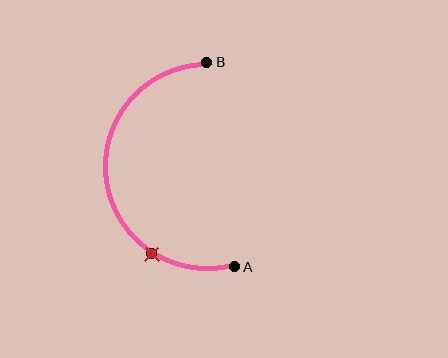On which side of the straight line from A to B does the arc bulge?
The arc bulges to the left of the straight line connecting A and B.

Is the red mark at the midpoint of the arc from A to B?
No. The red mark lies on the arc but is closer to endpoint A. The arc midpoint would be at the point on the curve equidistant along the arc from both A and B.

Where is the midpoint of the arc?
The arc midpoint is the point on the curve farthest from the straight line joining A and B. It sits to the left of that line.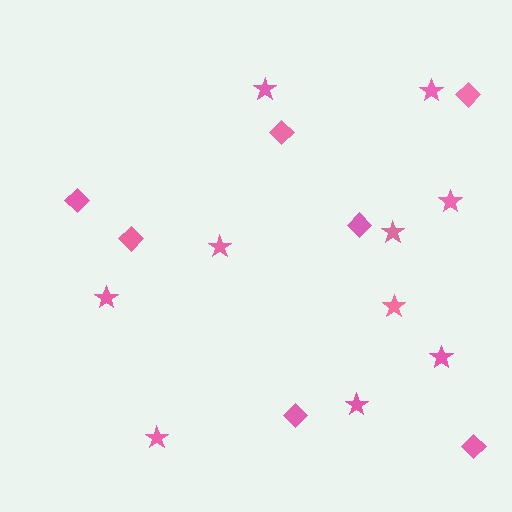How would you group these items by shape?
There are 2 groups: one group of stars (10) and one group of diamonds (7).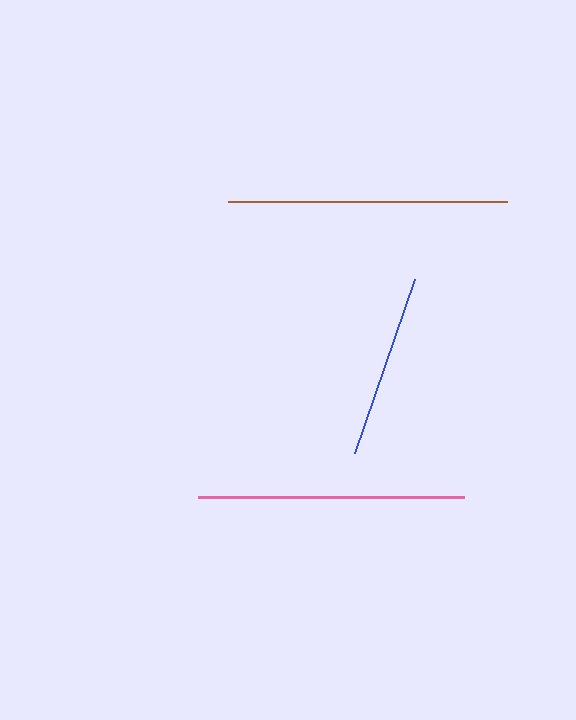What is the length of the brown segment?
The brown segment is approximately 279 pixels long.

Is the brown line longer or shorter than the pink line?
The brown line is longer than the pink line.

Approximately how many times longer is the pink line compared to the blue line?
The pink line is approximately 1.4 times the length of the blue line.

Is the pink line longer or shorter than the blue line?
The pink line is longer than the blue line.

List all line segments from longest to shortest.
From longest to shortest: brown, pink, blue.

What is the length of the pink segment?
The pink segment is approximately 265 pixels long.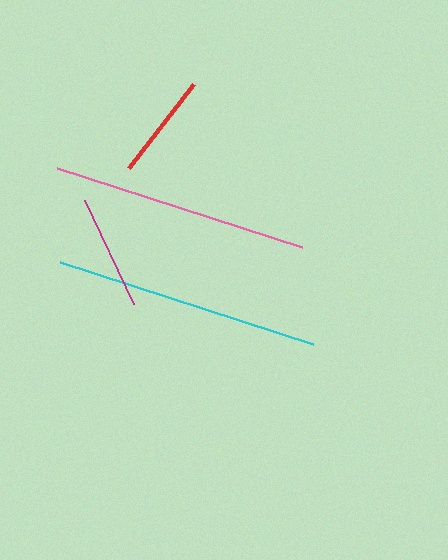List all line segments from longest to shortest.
From longest to shortest: cyan, pink, magenta, red.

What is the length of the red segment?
The red segment is approximately 106 pixels long.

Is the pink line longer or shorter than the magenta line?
The pink line is longer than the magenta line.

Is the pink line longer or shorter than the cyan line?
The cyan line is longer than the pink line.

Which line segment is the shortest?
The red line is the shortest at approximately 106 pixels.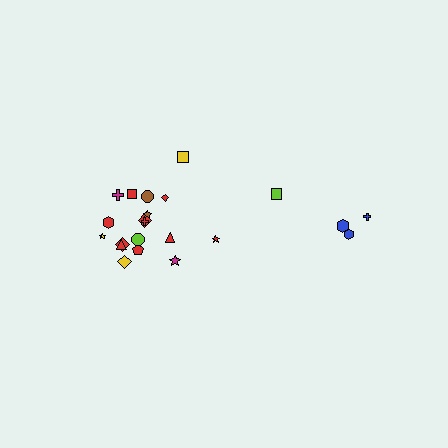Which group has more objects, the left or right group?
The left group.